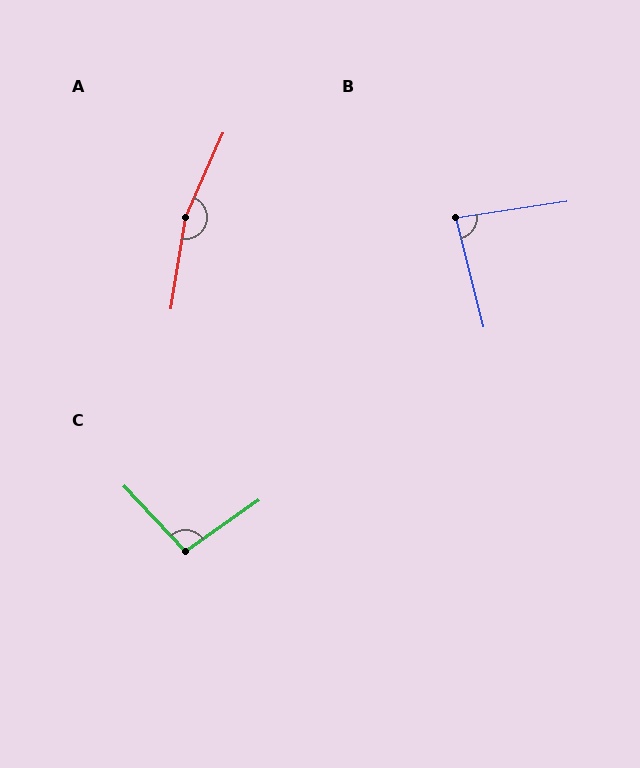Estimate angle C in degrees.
Approximately 98 degrees.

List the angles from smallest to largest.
B (84°), C (98°), A (165°).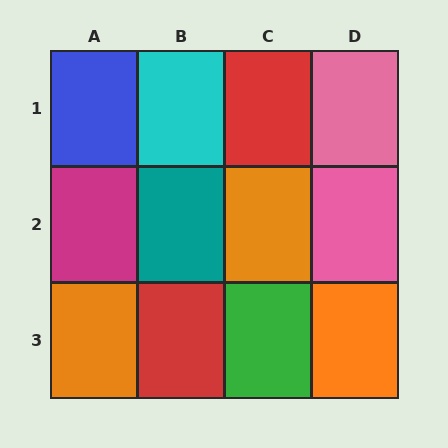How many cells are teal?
1 cell is teal.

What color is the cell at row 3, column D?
Orange.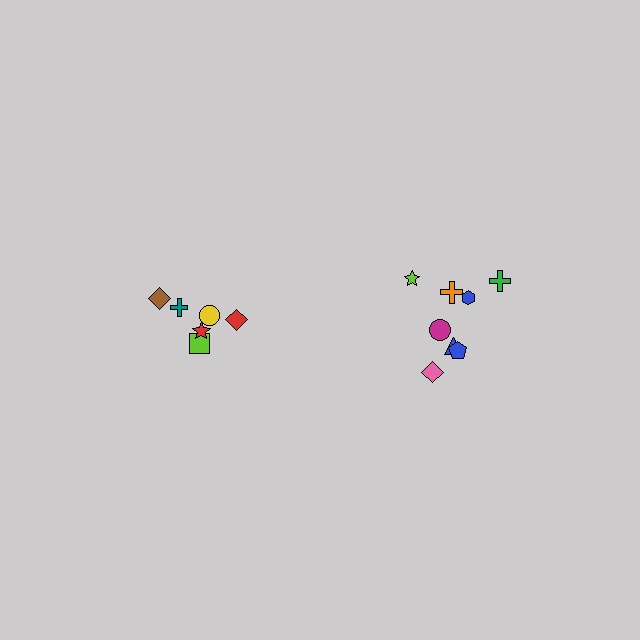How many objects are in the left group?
There are 6 objects.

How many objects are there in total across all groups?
There are 14 objects.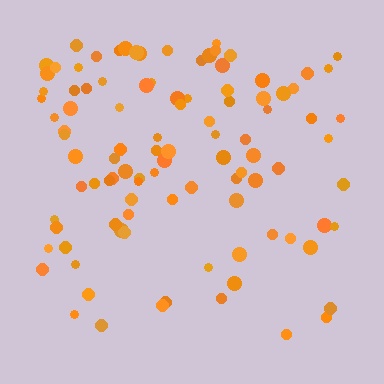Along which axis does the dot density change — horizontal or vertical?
Vertical.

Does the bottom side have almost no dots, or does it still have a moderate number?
Still a moderate number, just noticeably fewer than the top.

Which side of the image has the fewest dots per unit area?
The bottom.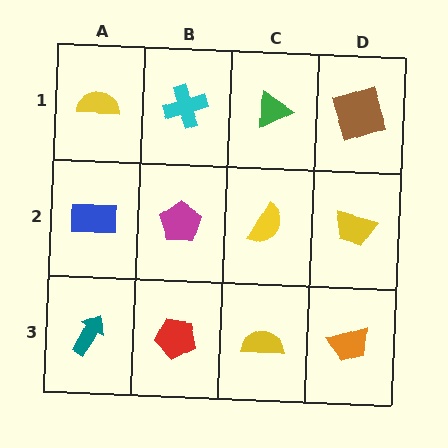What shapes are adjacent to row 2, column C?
A green triangle (row 1, column C), a yellow semicircle (row 3, column C), a magenta pentagon (row 2, column B), a yellow trapezoid (row 2, column D).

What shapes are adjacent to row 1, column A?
A blue rectangle (row 2, column A), a cyan cross (row 1, column B).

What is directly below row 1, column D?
A yellow trapezoid.